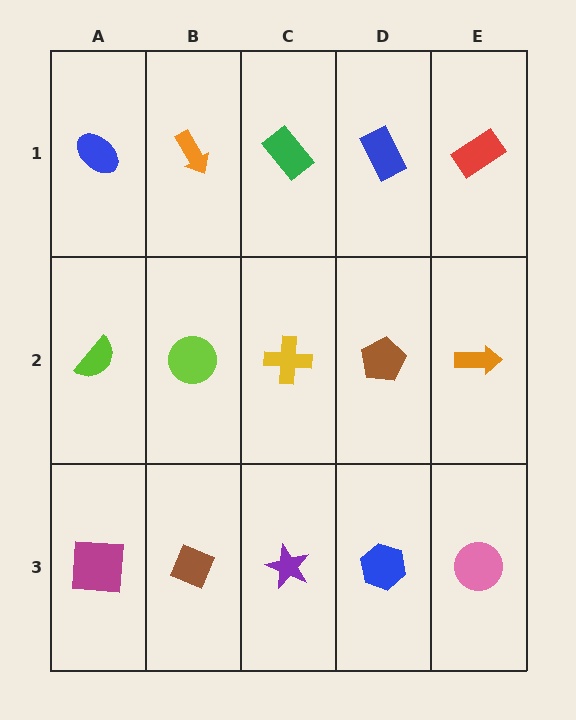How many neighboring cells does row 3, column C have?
3.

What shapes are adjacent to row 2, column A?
A blue ellipse (row 1, column A), a magenta square (row 3, column A), a lime circle (row 2, column B).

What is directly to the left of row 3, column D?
A purple star.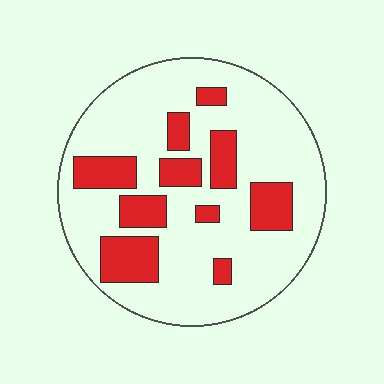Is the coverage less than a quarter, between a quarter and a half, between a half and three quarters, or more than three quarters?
Less than a quarter.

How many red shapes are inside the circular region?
10.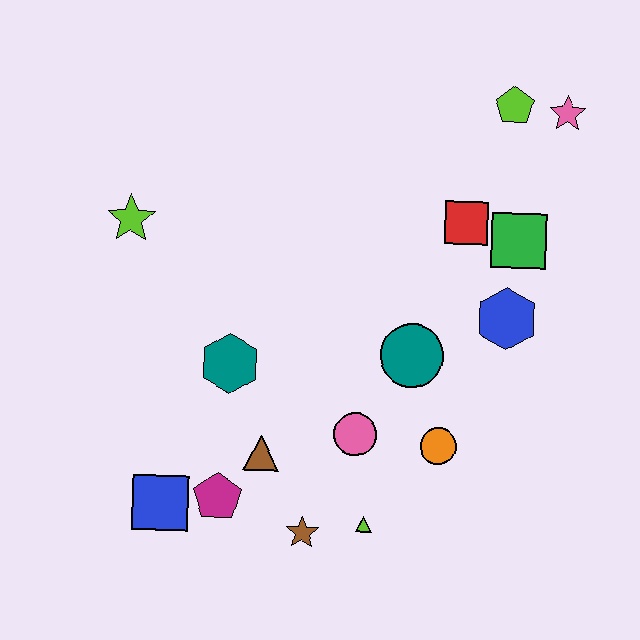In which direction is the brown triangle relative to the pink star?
The brown triangle is below the pink star.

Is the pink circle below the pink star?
Yes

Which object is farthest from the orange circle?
The lime star is farthest from the orange circle.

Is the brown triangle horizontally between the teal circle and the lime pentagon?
No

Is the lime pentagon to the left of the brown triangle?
No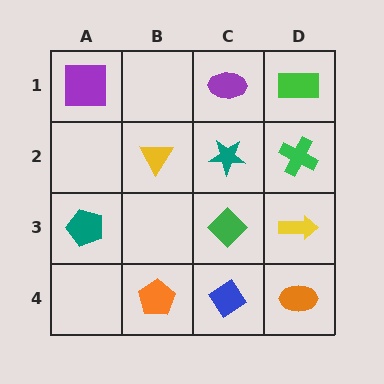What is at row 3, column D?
A yellow arrow.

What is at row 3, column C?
A green diamond.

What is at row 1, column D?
A green rectangle.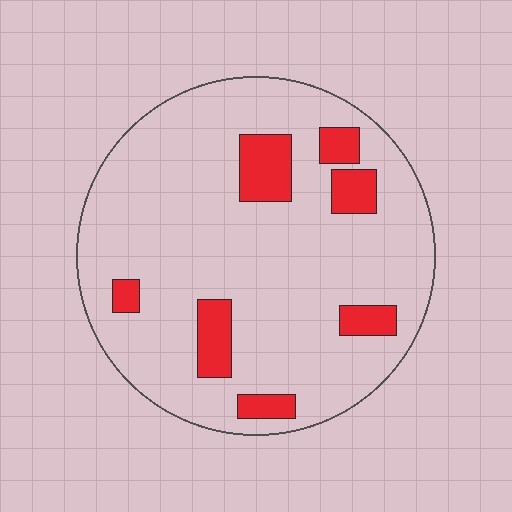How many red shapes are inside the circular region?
7.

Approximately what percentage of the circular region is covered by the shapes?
Approximately 15%.